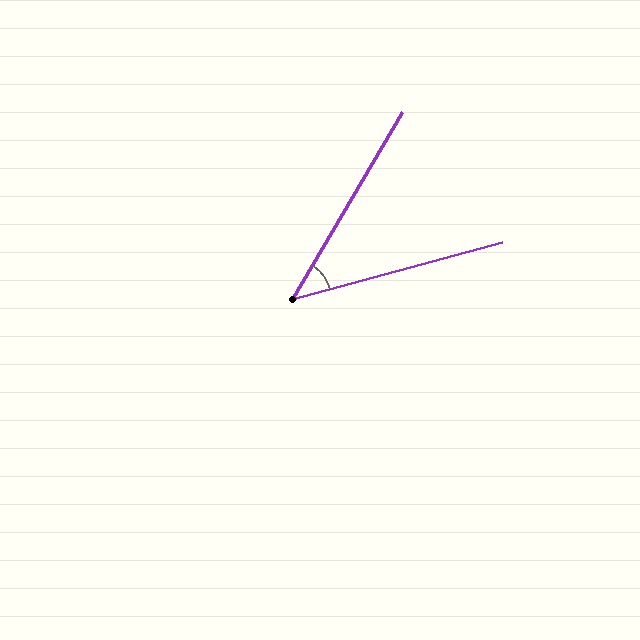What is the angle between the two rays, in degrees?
Approximately 44 degrees.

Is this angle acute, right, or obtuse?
It is acute.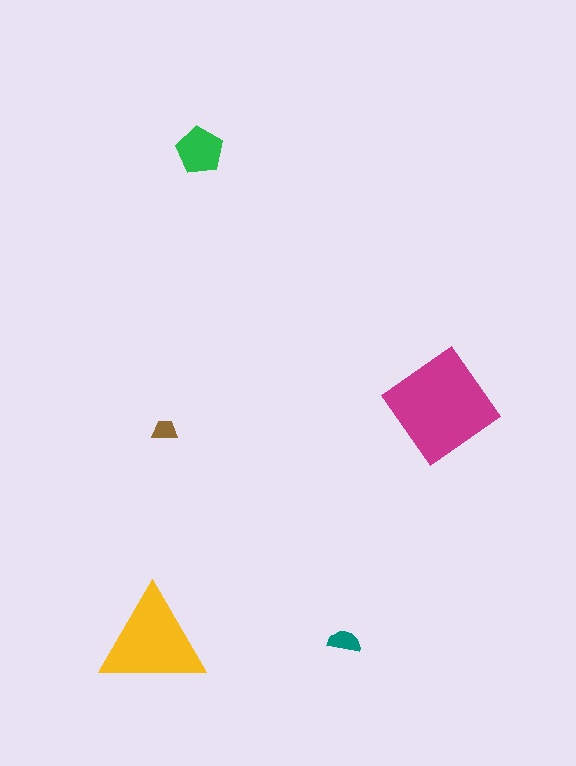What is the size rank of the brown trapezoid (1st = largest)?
5th.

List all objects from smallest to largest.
The brown trapezoid, the teal semicircle, the green pentagon, the yellow triangle, the magenta diamond.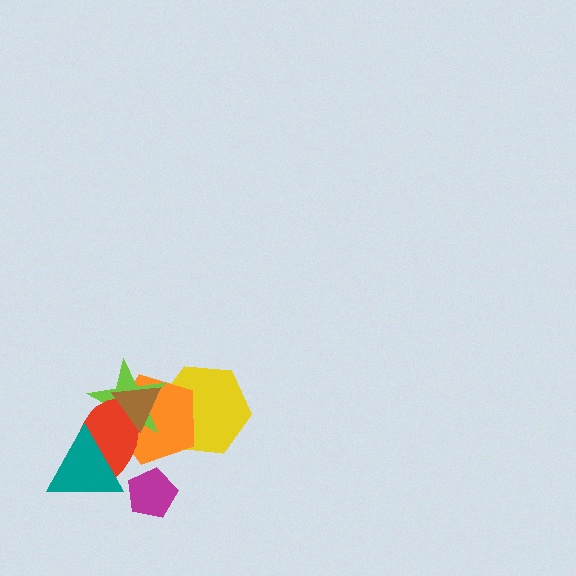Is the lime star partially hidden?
Yes, it is partially covered by another shape.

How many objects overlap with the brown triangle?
4 objects overlap with the brown triangle.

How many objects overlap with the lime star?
4 objects overlap with the lime star.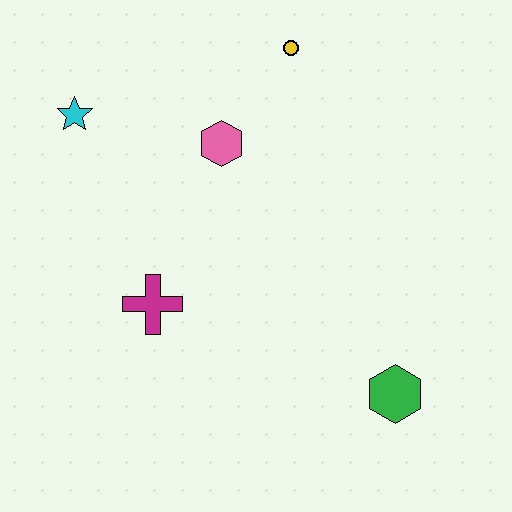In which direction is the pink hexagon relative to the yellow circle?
The pink hexagon is below the yellow circle.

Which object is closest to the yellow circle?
The pink hexagon is closest to the yellow circle.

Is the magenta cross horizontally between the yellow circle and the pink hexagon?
No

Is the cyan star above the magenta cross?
Yes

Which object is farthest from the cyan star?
The green hexagon is farthest from the cyan star.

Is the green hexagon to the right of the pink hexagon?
Yes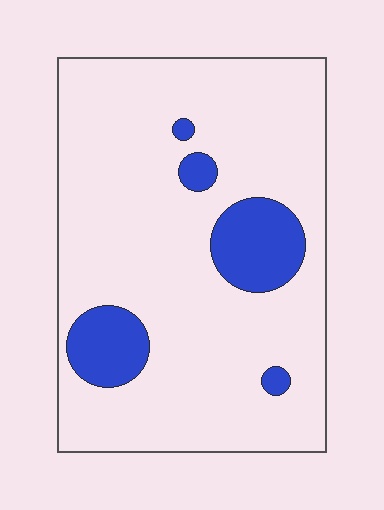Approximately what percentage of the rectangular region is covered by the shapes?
Approximately 15%.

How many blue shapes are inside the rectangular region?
5.